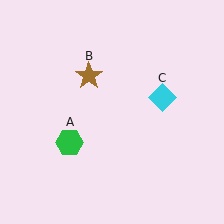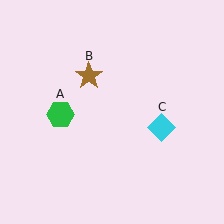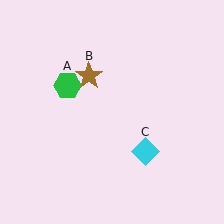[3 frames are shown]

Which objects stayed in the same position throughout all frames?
Brown star (object B) remained stationary.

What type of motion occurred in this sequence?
The green hexagon (object A), cyan diamond (object C) rotated clockwise around the center of the scene.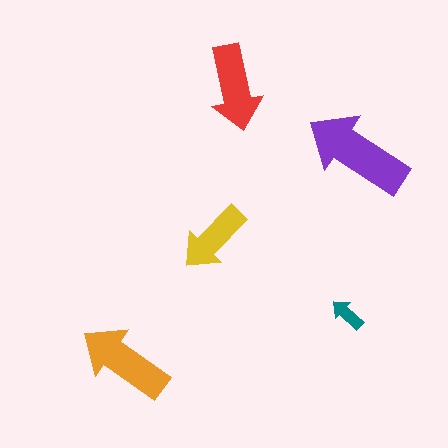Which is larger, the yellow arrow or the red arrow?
The red one.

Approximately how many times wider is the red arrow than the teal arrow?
About 2.5 times wider.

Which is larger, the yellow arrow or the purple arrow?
The purple one.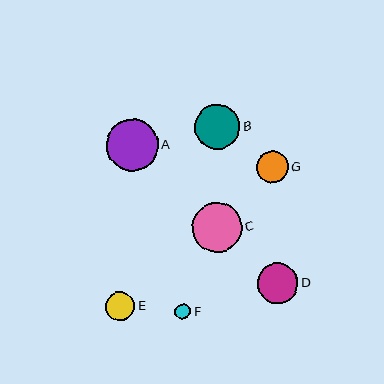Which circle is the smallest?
Circle F is the smallest with a size of approximately 16 pixels.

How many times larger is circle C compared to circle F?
Circle C is approximately 3.2 times the size of circle F.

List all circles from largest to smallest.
From largest to smallest: A, C, B, D, G, E, F.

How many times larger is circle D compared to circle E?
Circle D is approximately 1.4 times the size of circle E.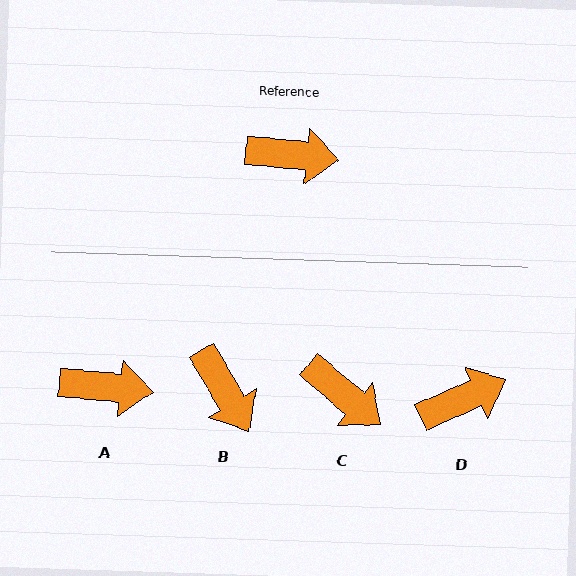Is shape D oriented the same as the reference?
No, it is off by about 29 degrees.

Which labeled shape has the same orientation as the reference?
A.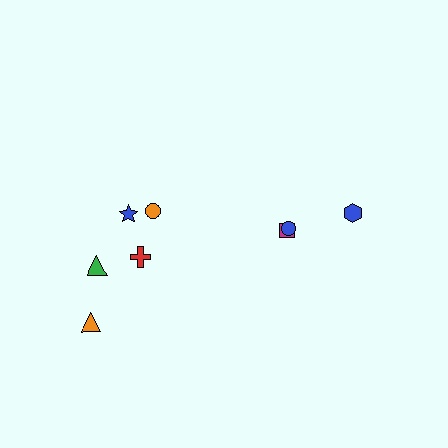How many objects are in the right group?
There are 3 objects.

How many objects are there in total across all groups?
There are 8 objects.